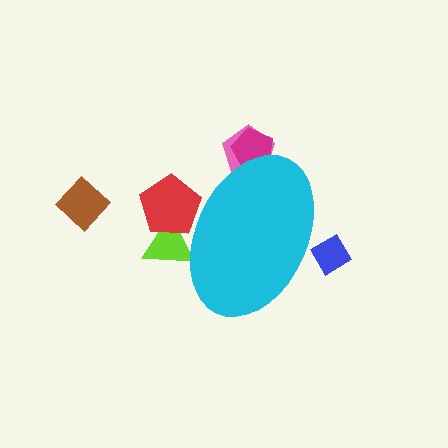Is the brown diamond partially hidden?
No, the brown diamond is fully visible.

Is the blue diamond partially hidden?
Yes, the blue diamond is partially hidden behind the cyan ellipse.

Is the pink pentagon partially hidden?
Yes, the pink pentagon is partially hidden behind the cyan ellipse.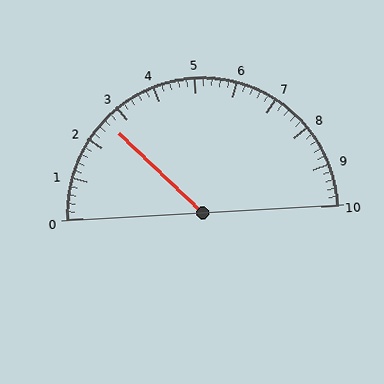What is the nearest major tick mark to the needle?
The nearest major tick mark is 3.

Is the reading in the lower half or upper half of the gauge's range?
The reading is in the lower half of the range (0 to 10).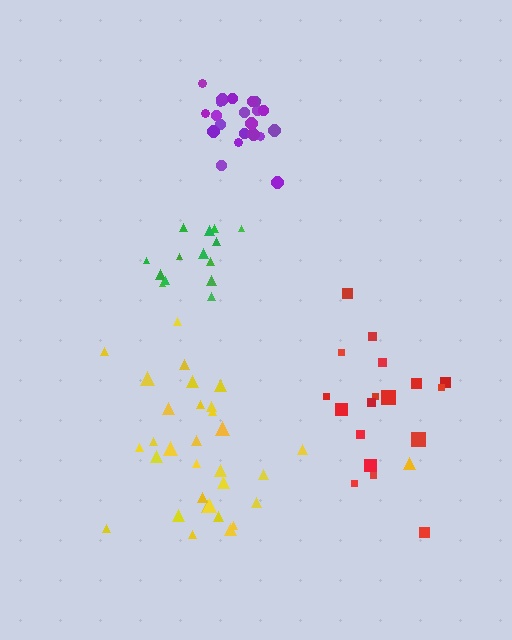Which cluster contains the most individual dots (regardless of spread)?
Yellow (32).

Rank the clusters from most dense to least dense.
purple, green, yellow, red.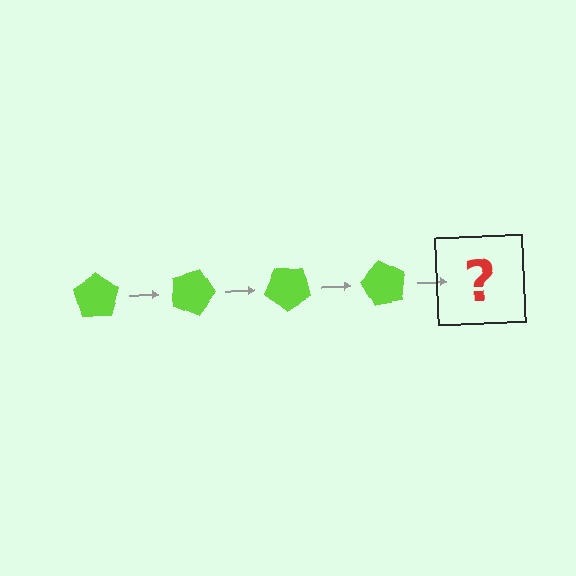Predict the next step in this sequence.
The next step is a lime pentagon rotated 80 degrees.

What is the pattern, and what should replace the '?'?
The pattern is that the pentagon rotates 20 degrees each step. The '?' should be a lime pentagon rotated 80 degrees.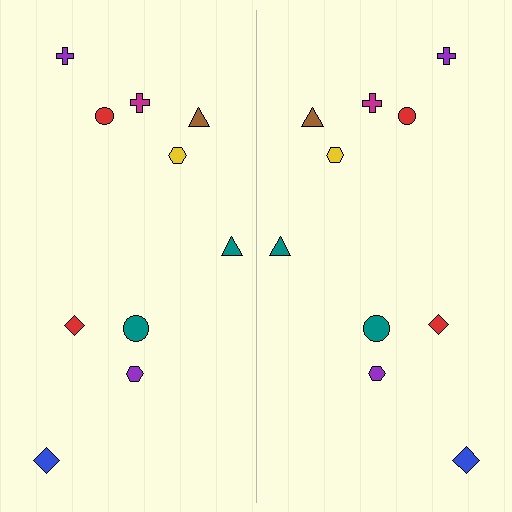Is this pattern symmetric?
Yes, this pattern has bilateral (reflection) symmetry.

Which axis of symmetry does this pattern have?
The pattern has a vertical axis of symmetry running through the center of the image.